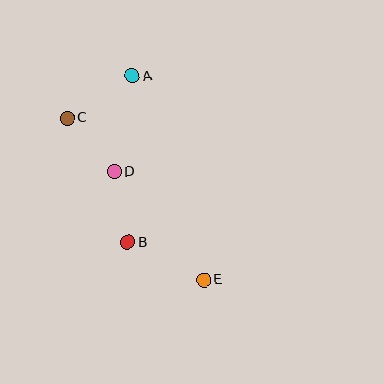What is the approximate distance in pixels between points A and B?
The distance between A and B is approximately 166 pixels.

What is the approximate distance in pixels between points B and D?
The distance between B and D is approximately 72 pixels.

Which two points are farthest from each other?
Points A and E are farthest from each other.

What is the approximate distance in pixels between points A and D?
The distance between A and D is approximately 97 pixels.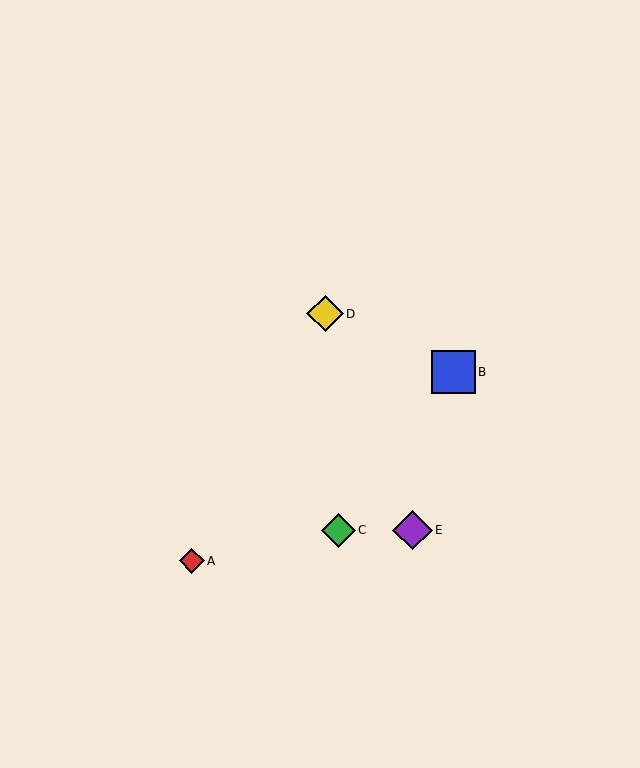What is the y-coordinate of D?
Object D is at y≈314.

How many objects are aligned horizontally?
2 objects (C, E) are aligned horizontally.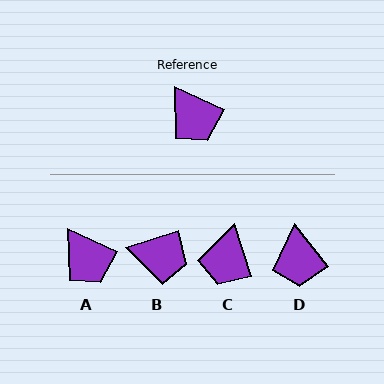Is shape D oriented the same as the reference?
No, it is off by about 27 degrees.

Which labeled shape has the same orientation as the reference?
A.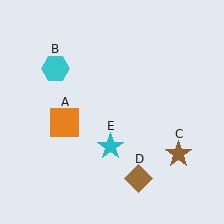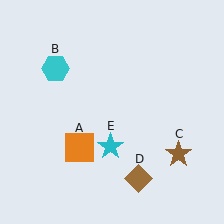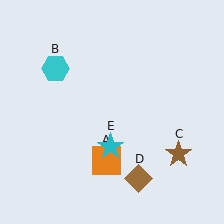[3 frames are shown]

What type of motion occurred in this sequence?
The orange square (object A) rotated counterclockwise around the center of the scene.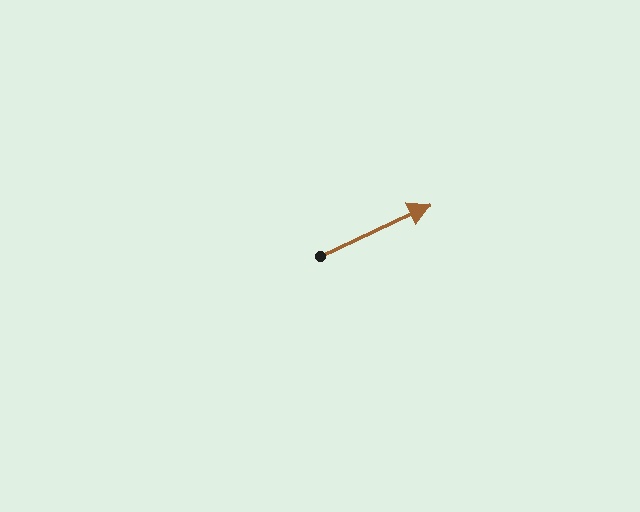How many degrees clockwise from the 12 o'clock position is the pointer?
Approximately 65 degrees.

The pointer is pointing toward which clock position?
Roughly 2 o'clock.